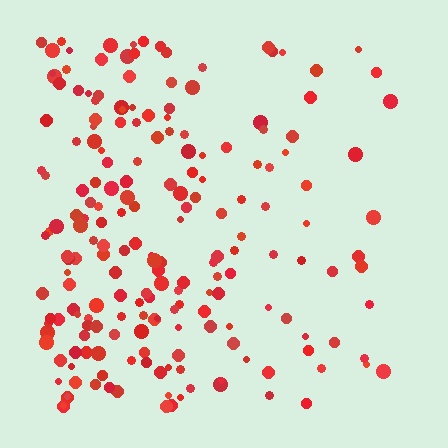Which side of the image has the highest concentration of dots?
The left.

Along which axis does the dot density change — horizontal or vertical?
Horizontal.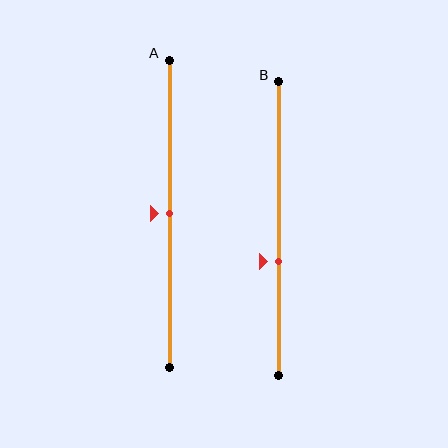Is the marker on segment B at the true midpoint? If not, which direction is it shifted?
No, the marker on segment B is shifted downward by about 11% of the segment length.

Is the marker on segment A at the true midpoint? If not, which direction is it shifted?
Yes, the marker on segment A is at the true midpoint.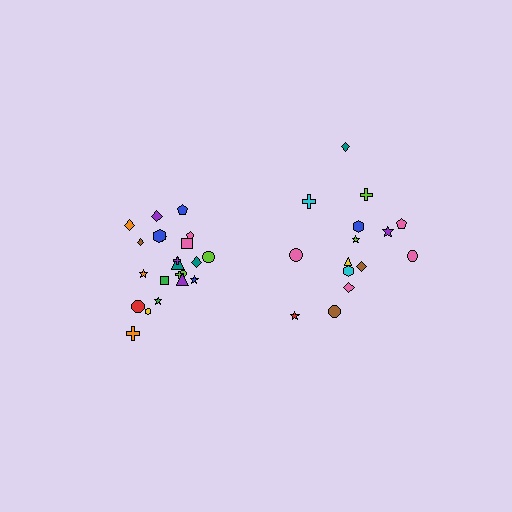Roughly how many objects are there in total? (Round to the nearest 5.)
Roughly 35 objects in total.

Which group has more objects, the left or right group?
The left group.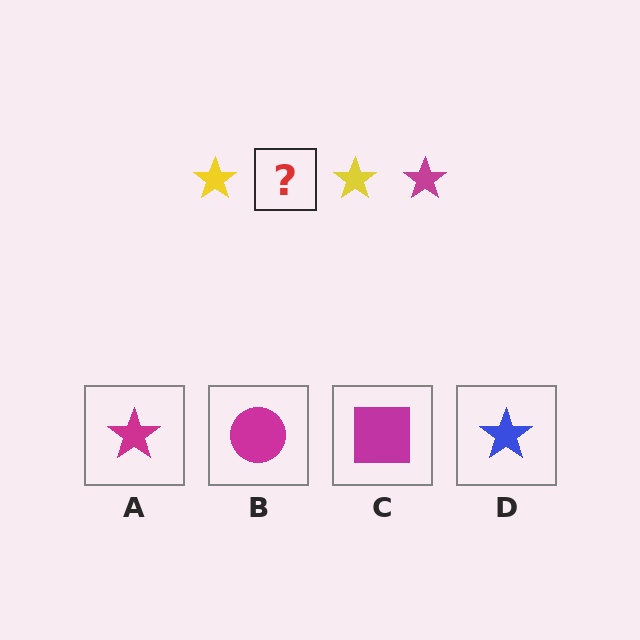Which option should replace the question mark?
Option A.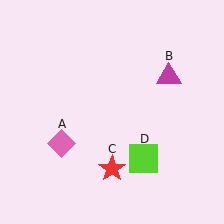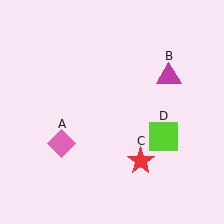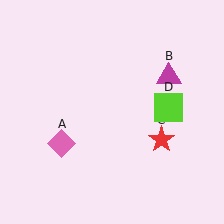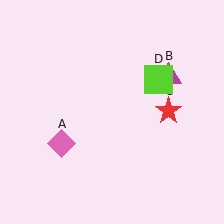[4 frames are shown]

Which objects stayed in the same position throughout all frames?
Pink diamond (object A) and magenta triangle (object B) remained stationary.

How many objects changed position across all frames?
2 objects changed position: red star (object C), lime square (object D).